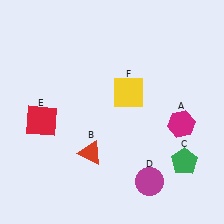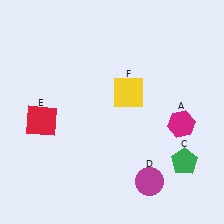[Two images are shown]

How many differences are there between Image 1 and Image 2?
There is 1 difference between the two images.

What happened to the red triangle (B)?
The red triangle (B) was removed in Image 2. It was in the bottom-left area of Image 1.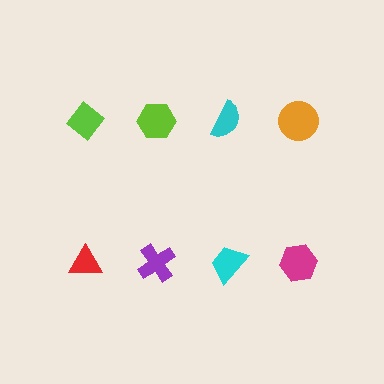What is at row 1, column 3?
A cyan semicircle.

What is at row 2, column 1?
A red triangle.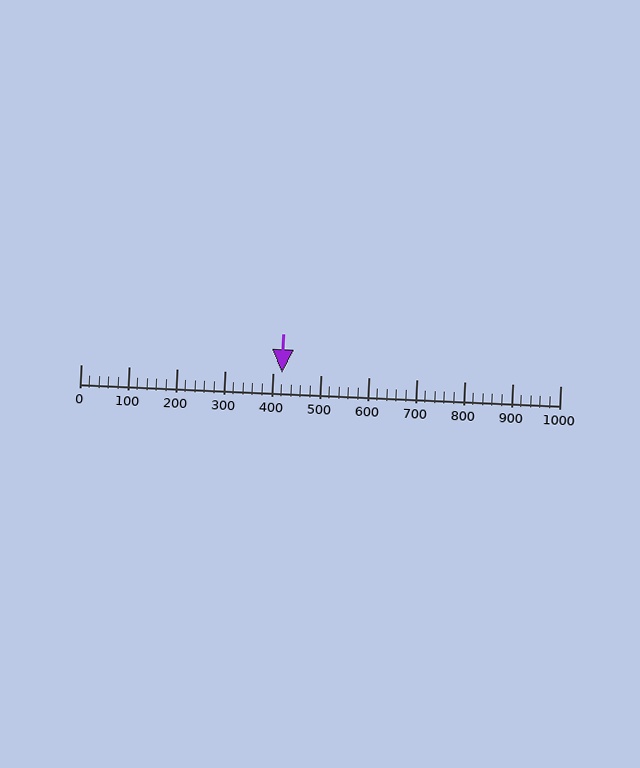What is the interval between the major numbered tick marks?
The major tick marks are spaced 100 units apart.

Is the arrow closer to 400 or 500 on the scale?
The arrow is closer to 400.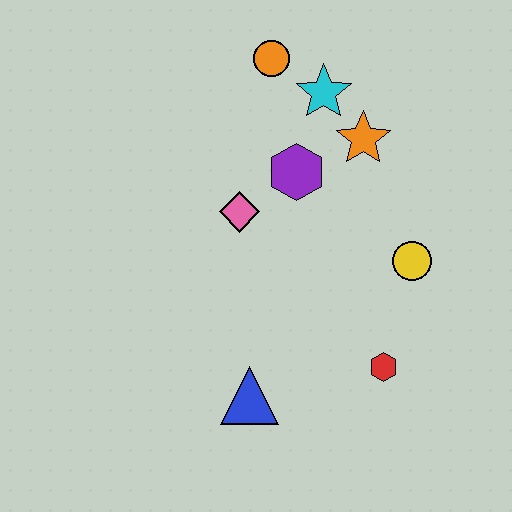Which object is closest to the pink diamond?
The purple hexagon is closest to the pink diamond.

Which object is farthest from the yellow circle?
The orange circle is farthest from the yellow circle.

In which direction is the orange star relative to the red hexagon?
The orange star is above the red hexagon.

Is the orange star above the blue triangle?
Yes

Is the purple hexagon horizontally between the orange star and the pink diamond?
Yes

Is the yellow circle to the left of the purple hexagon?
No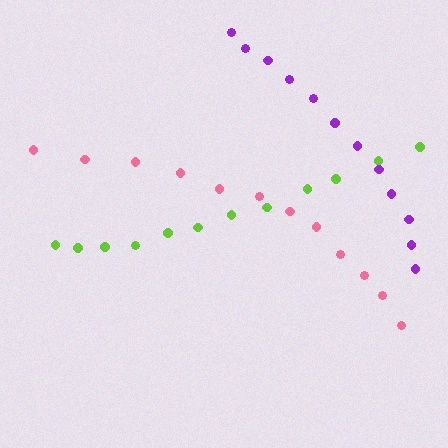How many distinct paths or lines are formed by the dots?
There are 3 distinct paths.